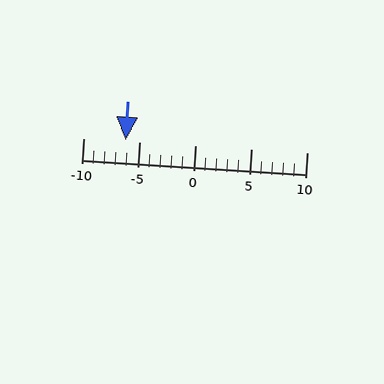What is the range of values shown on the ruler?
The ruler shows values from -10 to 10.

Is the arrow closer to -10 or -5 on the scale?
The arrow is closer to -5.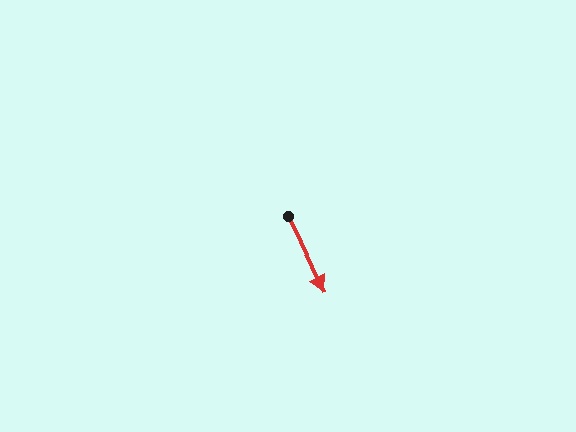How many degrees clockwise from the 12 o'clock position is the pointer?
Approximately 154 degrees.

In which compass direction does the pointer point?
Southeast.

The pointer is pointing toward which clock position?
Roughly 5 o'clock.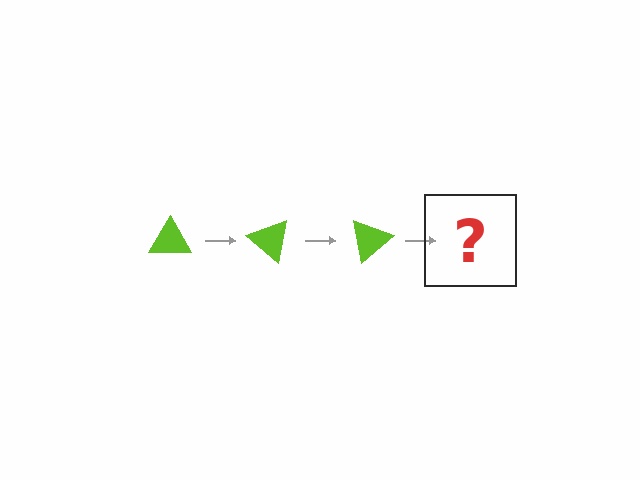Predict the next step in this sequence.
The next step is a lime triangle rotated 120 degrees.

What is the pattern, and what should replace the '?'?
The pattern is that the triangle rotates 40 degrees each step. The '?' should be a lime triangle rotated 120 degrees.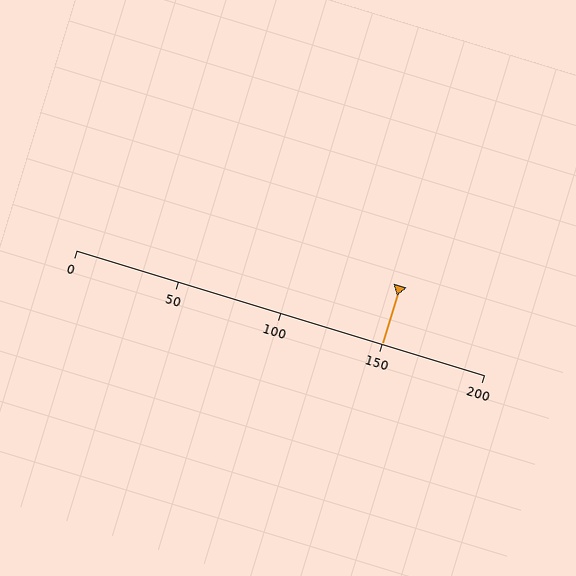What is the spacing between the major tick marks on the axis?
The major ticks are spaced 50 apart.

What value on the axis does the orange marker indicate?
The marker indicates approximately 150.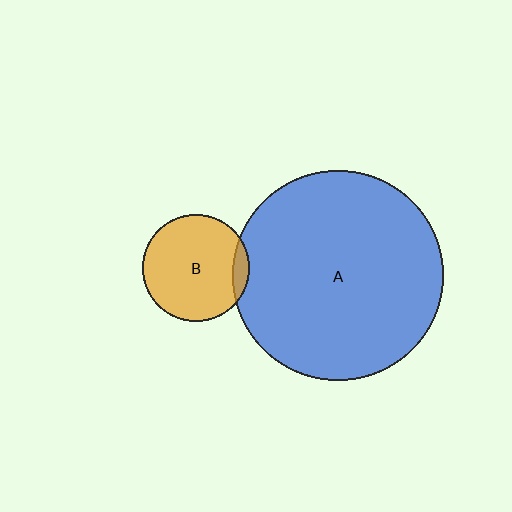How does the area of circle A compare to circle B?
Approximately 3.9 times.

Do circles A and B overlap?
Yes.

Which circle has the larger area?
Circle A (blue).